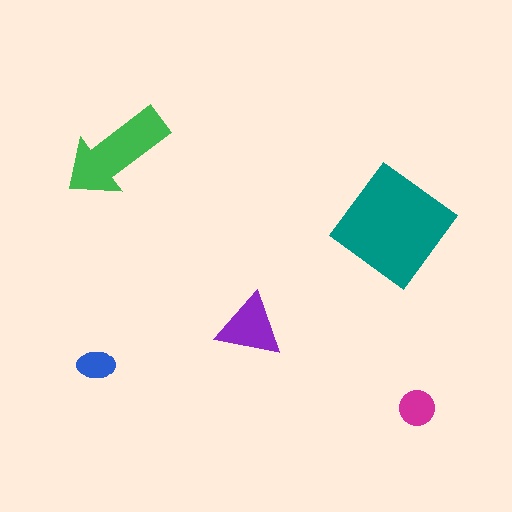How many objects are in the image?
There are 5 objects in the image.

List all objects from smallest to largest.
The blue ellipse, the magenta circle, the purple triangle, the green arrow, the teal diamond.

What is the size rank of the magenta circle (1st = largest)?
4th.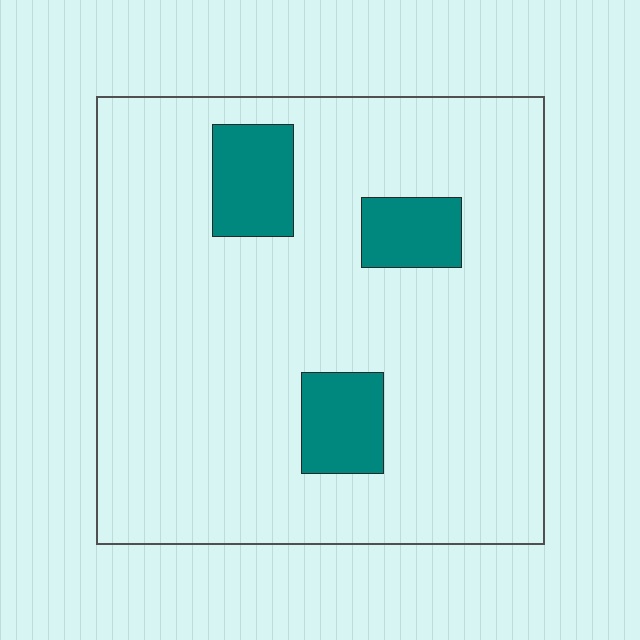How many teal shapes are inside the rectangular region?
3.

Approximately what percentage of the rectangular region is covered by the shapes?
Approximately 10%.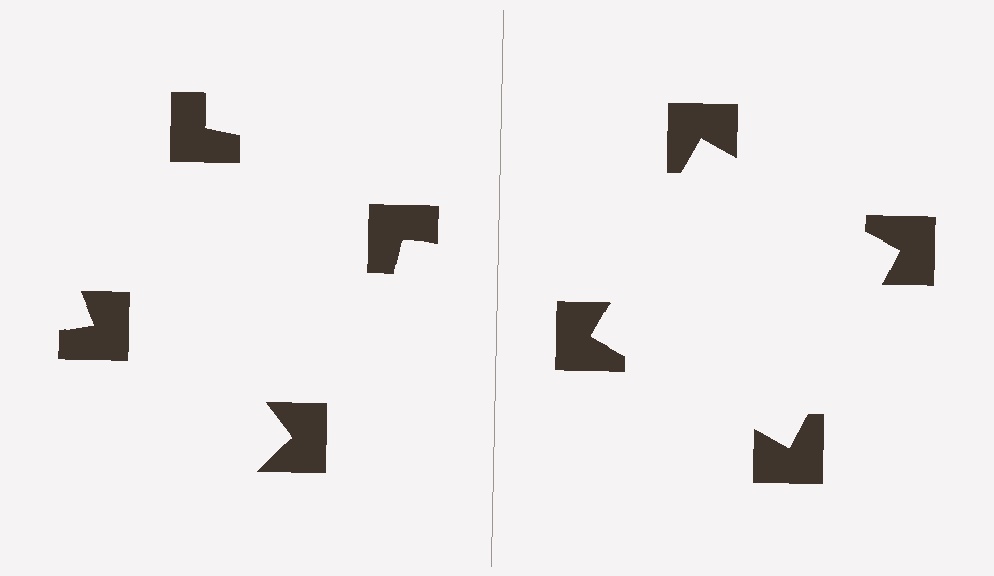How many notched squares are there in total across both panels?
8 — 4 on each side.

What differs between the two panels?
The notched squares are positioned identically on both sides; only the wedge orientations differ. On the right they align to a square; on the left they are misaligned.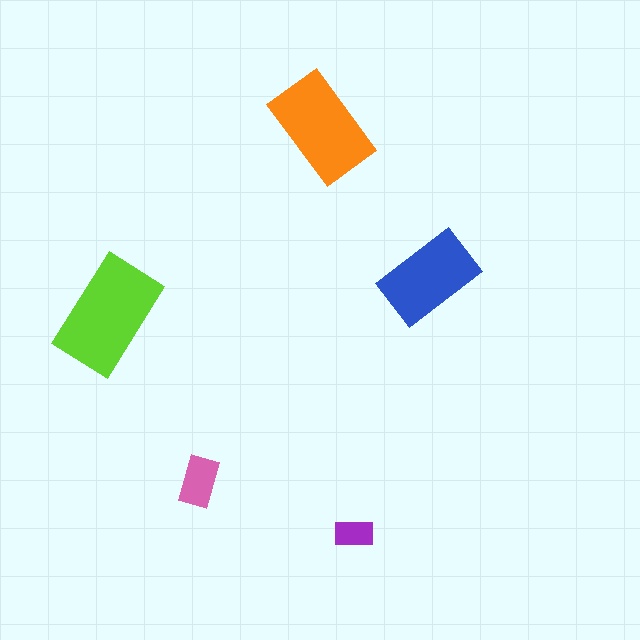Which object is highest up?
The orange rectangle is topmost.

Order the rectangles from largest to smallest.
the lime one, the orange one, the blue one, the pink one, the purple one.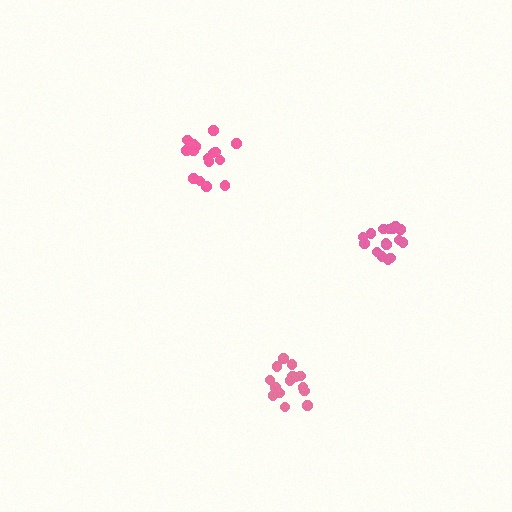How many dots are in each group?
Group 1: 17 dots, Group 2: 16 dots, Group 3: 15 dots (48 total).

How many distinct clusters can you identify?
There are 3 distinct clusters.